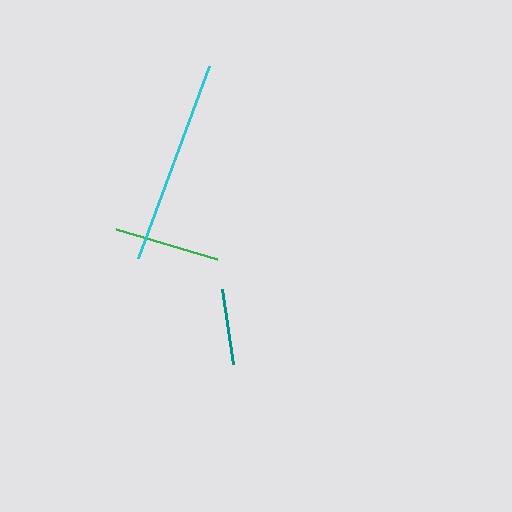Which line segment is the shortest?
The teal line is the shortest at approximately 76 pixels.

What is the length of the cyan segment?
The cyan segment is approximately 204 pixels long.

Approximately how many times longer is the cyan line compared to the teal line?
The cyan line is approximately 2.7 times the length of the teal line.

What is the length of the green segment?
The green segment is approximately 105 pixels long.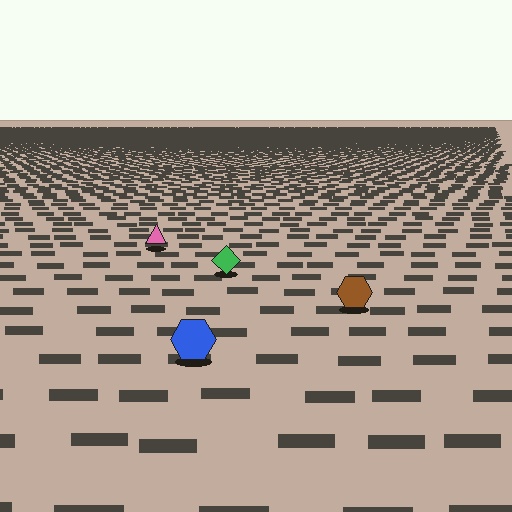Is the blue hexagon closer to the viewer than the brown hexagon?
Yes. The blue hexagon is closer — you can tell from the texture gradient: the ground texture is coarser near it.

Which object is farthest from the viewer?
The pink triangle is farthest from the viewer. It appears smaller and the ground texture around it is denser.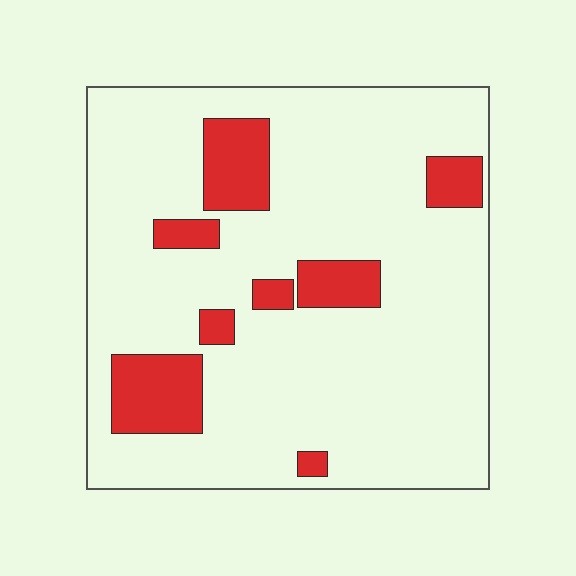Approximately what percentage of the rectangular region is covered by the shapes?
Approximately 15%.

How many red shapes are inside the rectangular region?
8.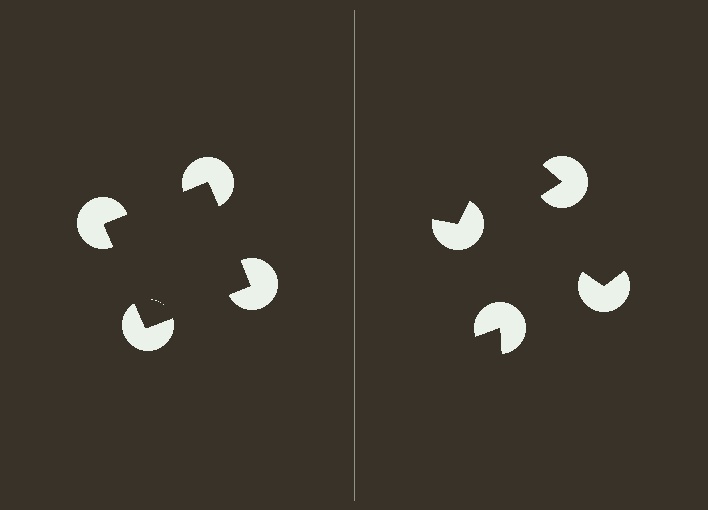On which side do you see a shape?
An illusory square appears on the left side. On the right side the wedge cuts are rotated, so no coherent shape forms.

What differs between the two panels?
The pac-man discs are positioned identically on both sides; only the wedge orientations differ. On the left they align to a square; on the right they are misaligned.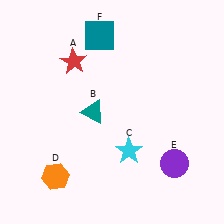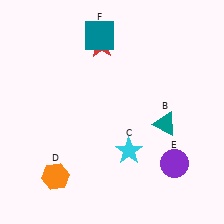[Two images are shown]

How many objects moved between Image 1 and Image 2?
2 objects moved between the two images.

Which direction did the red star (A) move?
The red star (A) moved right.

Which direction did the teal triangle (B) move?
The teal triangle (B) moved right.